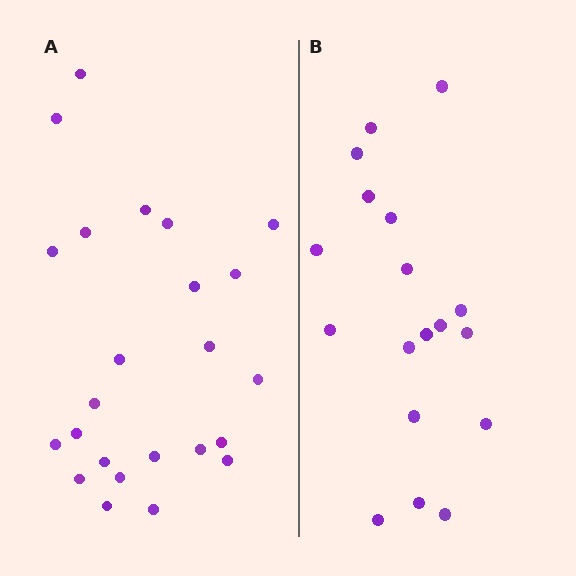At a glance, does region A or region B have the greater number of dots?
Region A (the left region) has more dots.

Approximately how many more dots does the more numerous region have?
Region A has about 6 more dots than region B.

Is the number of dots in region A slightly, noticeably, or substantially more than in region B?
Region A has noticeably more, but not dramatically so. The ratio is roughly 1.3 to 1.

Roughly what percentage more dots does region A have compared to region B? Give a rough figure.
About 35% more.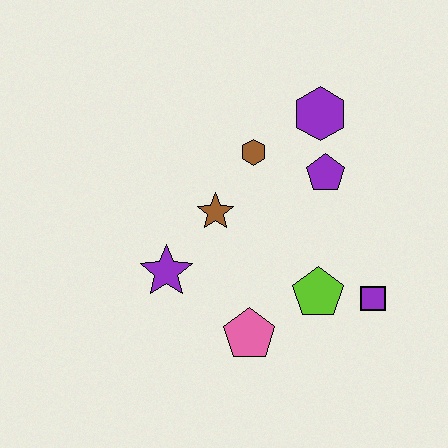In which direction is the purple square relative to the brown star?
The purple square is to the right of the brown star.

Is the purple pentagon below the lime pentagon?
No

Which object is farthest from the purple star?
The purple hexagon is farthest from the purple star.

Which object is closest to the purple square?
The lime pentagon is closest to the purple square.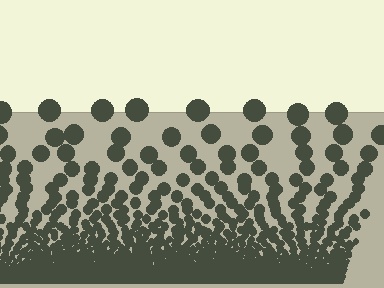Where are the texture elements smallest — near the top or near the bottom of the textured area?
Near the bottom.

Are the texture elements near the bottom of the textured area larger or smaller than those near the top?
Smaller. The gradient is inverted — elements near the bottom are smaller and denser.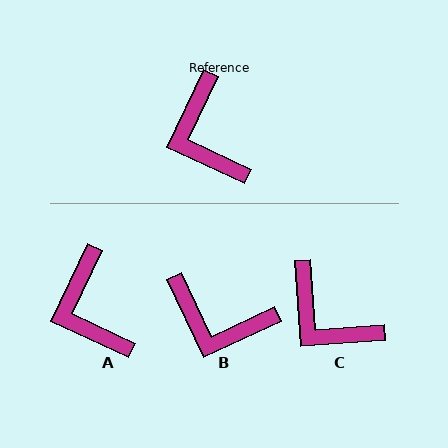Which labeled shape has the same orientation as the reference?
A.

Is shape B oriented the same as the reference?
No, it is off by about 50 degrees.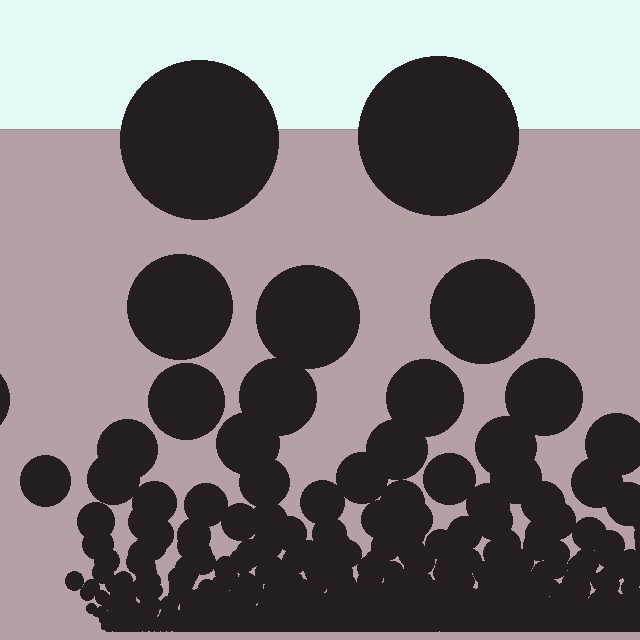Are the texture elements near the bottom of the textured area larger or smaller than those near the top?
Smaller. The gradient is inverted — elements near the bottom are smaller and denser.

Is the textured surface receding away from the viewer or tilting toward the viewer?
The surface appears to tilt toward the viewer. Texture elements get larger and sparser toward the top.